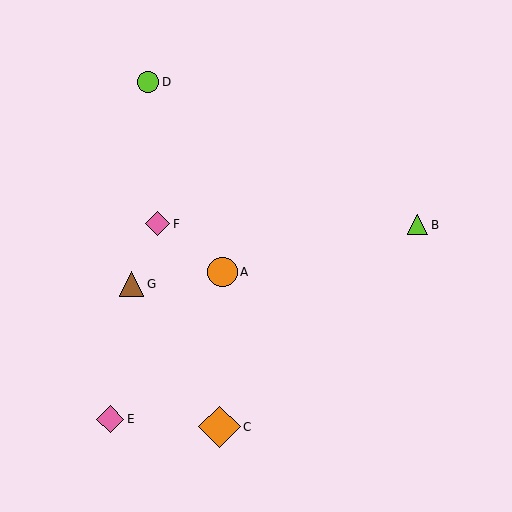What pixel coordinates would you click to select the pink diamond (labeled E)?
Click at (110, 419) to select the pink diamond E.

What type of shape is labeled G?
Shape G is a brown triangle.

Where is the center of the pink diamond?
The center of the pink diamond is at (110, 419).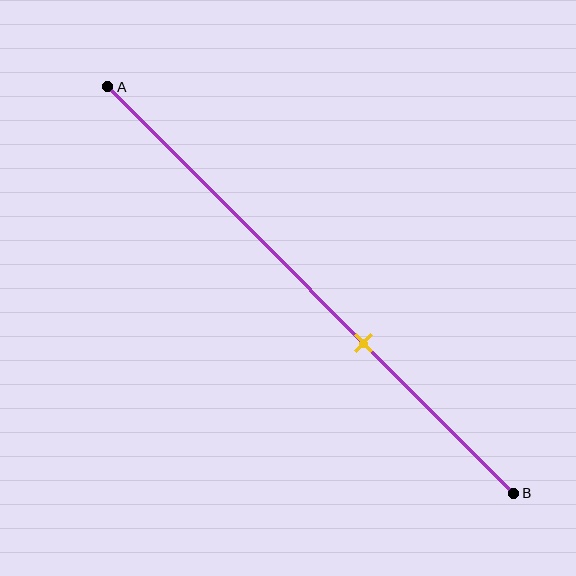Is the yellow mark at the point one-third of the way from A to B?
No, the mark is at about 65% from A, not at the 33% one-third point.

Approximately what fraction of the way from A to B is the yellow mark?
The yellow mark is approximately 65% of the way from A to B.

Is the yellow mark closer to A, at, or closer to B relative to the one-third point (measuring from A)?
The yellow mark is closer to point B than the one-third point of segment AB.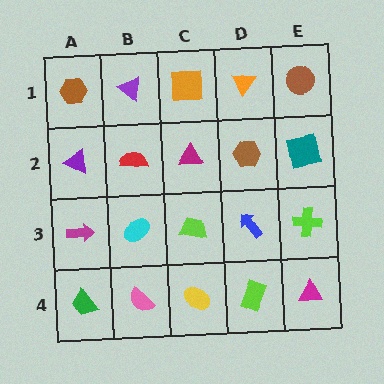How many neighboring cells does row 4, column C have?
3.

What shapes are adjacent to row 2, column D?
An orange triangle (row 1, column D), a blue arrow (row 3, column D), a magenta triangle (row 2, column C), a teal square (row 2, column E).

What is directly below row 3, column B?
A pink semicircle.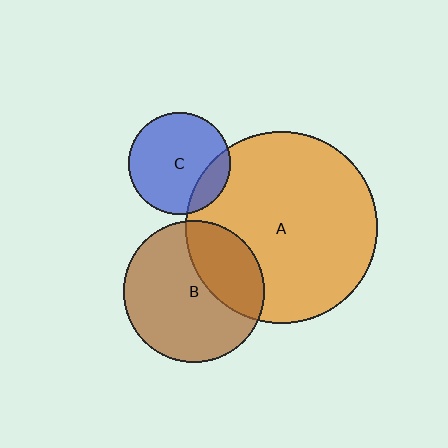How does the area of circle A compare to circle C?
Approximately 3.5 times.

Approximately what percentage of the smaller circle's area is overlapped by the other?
Approximately 30%.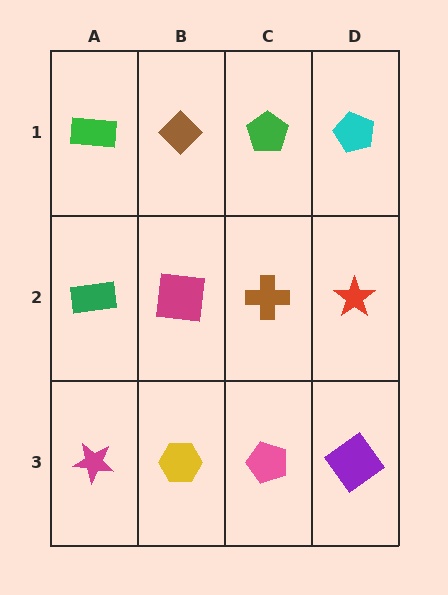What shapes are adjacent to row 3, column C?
A brown cross (row 2, column C), a yellow hexagon (row 3, column B), a purple diamond (row 3, column D).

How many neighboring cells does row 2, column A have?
3.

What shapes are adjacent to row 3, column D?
A red star (row 2, column D), a pink pentagon (row 3, column C).